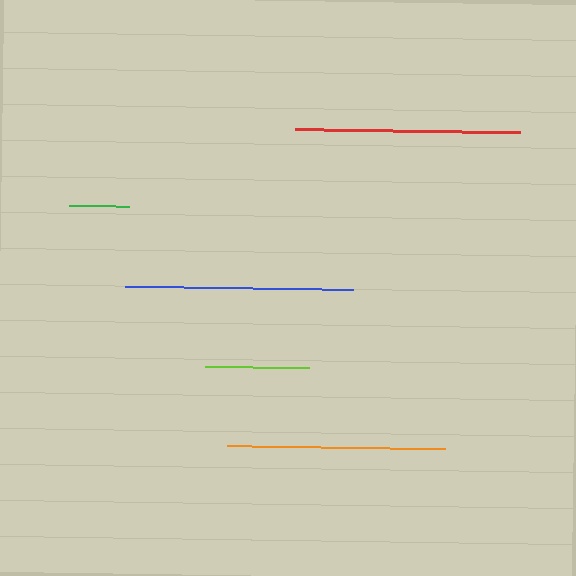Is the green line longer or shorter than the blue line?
The blue line is longer than the green line.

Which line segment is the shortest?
The green line is the shortest at approximately 60 pixels.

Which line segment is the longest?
The blue line is the longest at approximately 229 pixels.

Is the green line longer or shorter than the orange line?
The orange line is longer than the green line.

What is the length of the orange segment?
The orange segment is approximately 218 pixels long.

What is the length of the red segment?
The red segment is approximately 226 pixels long.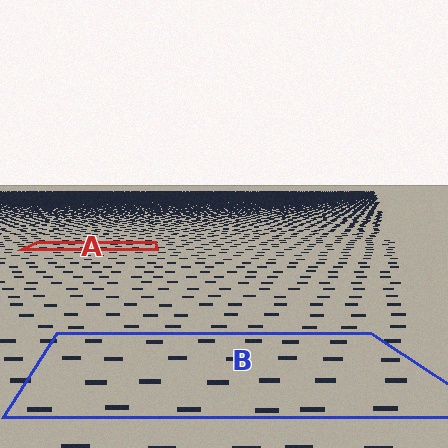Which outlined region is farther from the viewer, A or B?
Region A is farther from the viewer — the texture elements inside it appear smaller and more densely packed.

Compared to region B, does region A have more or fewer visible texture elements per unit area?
Region A has more texture elements per unit area — they are packed more densely because it is farther away.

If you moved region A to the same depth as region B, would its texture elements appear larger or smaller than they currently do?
They would appear larger. At a closer depth, the same texture elements are projected at a bigger on-screen size.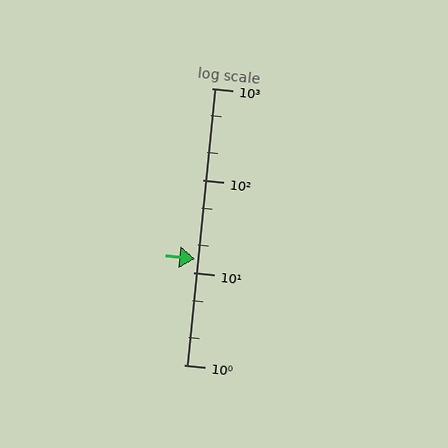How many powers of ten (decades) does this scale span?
The scale spans 3 decades, from 1 to 1000.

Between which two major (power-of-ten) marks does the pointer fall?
The pointer is between 10 and 100.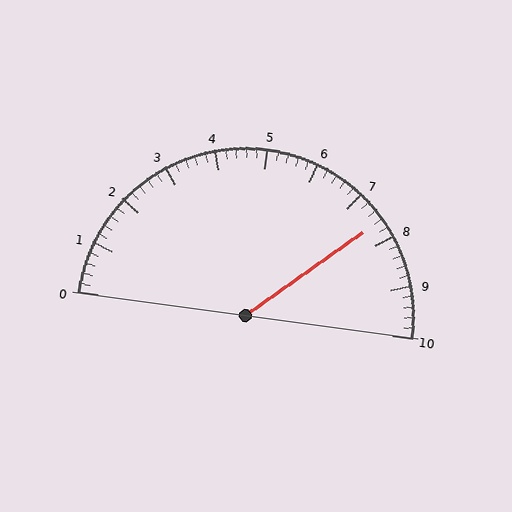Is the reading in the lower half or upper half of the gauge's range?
The reading is in the upper half of the range (0 to 10).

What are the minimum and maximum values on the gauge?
The gauge ranges from 0 to 10.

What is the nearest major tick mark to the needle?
The nearest major tick mark is 8.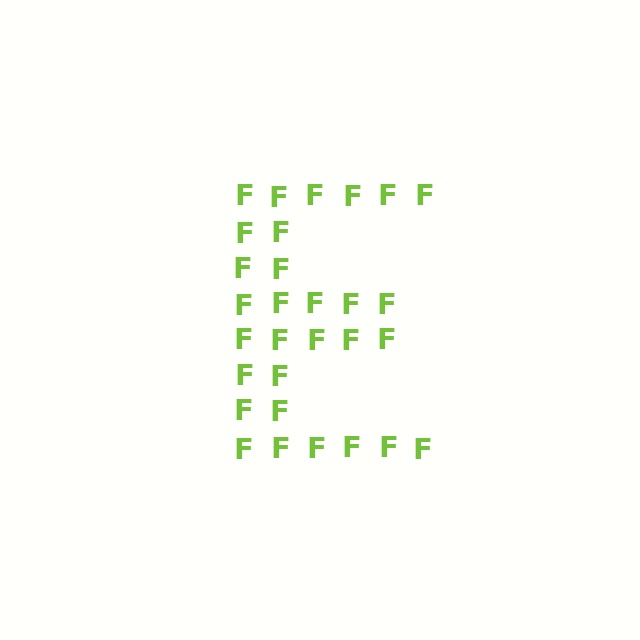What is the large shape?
The large shape is the letter E.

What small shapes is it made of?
It is made of small letter F's.